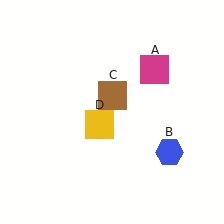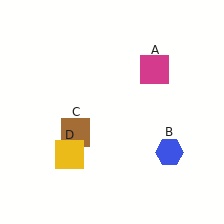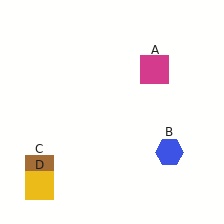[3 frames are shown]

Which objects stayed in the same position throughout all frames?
Magenta square (object A) and blue hexagon (object B) remained stationary.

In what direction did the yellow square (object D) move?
The yellow square (object D) moved down and to the left.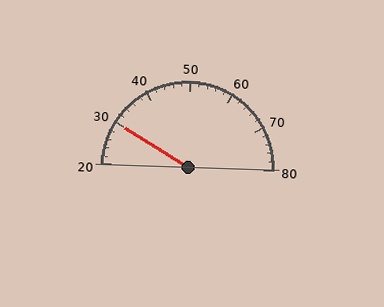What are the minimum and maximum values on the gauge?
The gauge ranges from 20 to 80.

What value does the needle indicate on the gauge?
The needle indicates approximately 30.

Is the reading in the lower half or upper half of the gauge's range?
The reading is in the lower half of the range (20 to 80).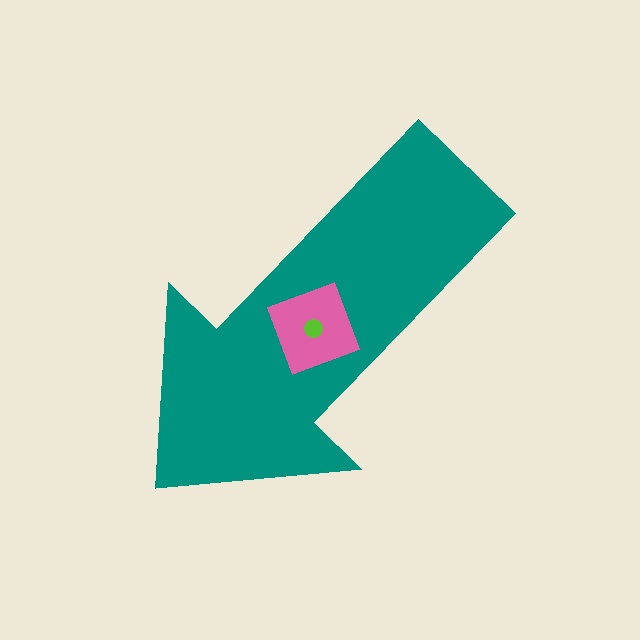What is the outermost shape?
The teal arrow.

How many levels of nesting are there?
3.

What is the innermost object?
The lime circle.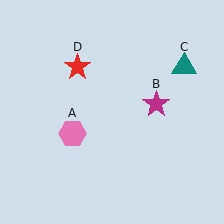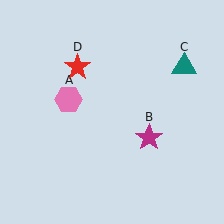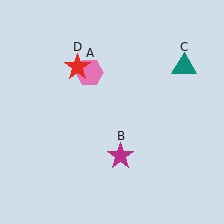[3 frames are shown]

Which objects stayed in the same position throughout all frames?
Teal triangle (object C) and red star (object D) remained stationary.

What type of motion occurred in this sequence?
The pink hexagon (object A), magenta star (object B) rotated clockwise around the center of the scene.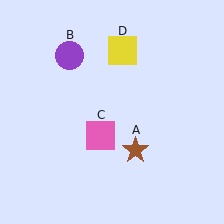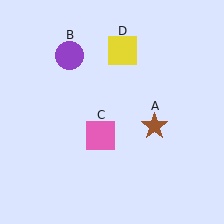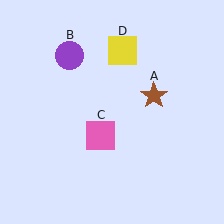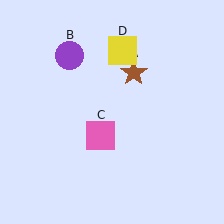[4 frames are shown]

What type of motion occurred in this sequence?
The brown star (object A) rotated counterclockwise around the center of the scene.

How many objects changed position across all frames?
1 object changed position: brown star (object A).